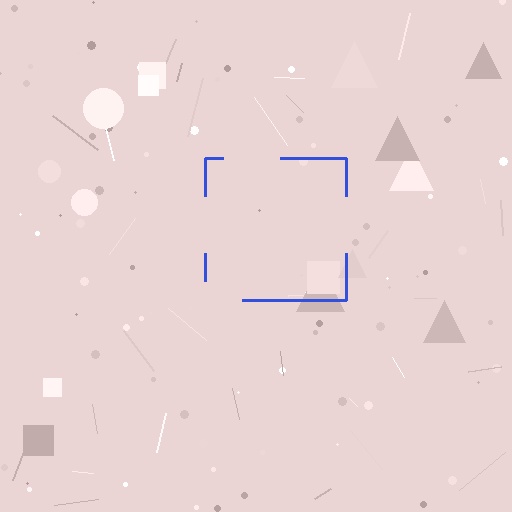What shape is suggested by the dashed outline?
The dashed outline suggests a square.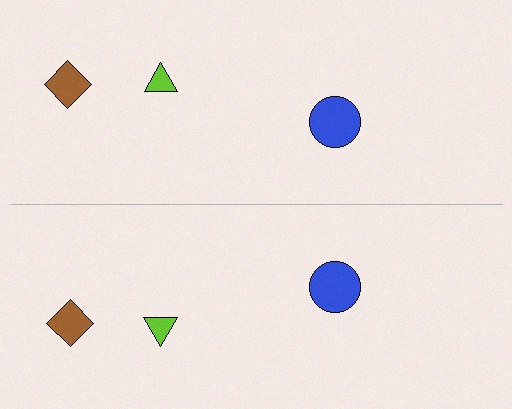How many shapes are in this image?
There are 6 shapes in this image.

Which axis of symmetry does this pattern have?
The pattern has a horizontal axis of symmetry running through the center of the image.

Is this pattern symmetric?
Yes, this pattern has bilateral (reflection) symmetry.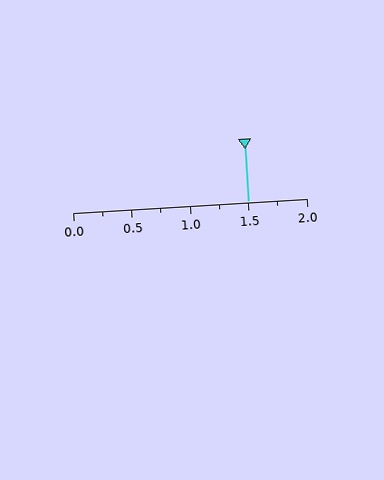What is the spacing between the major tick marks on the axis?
The major ticks are spaced 0.5 apart.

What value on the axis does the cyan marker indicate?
The marker indicates approximately 1.5.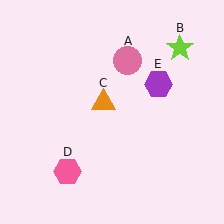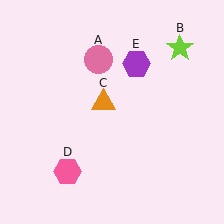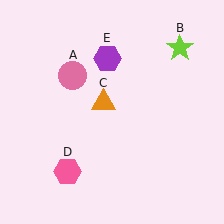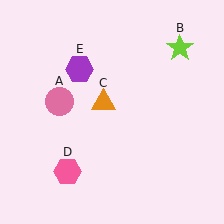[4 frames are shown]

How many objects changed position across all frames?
2 objects changed position: pink circle (object A), purple hexagon (object E).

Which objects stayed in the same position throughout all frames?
Lime star (object B) and orange triangle (object C) and pink hexagon (object D) remained stationary.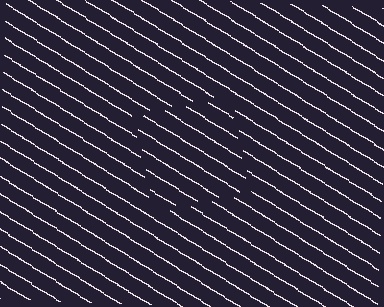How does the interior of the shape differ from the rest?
The interior of the shape contains the same grating, shifted by half a period — the contour is defined by the phase discontinuity where line-ends from the inner and outer gratings abut.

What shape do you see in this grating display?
An illusory square. The interior of the shape contains the same grating, shifted by half a period — the contour is defined by the phase discontinuity where line-ends from the inner and outer gratings abut.